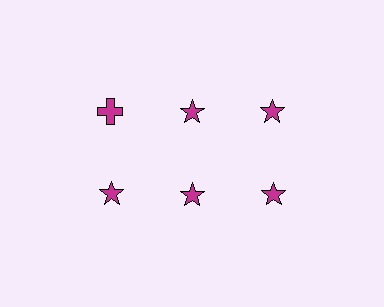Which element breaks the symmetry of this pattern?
The magenta cross in the top row, leftmost column breaks the symmetry. All other shapes are magenta stars.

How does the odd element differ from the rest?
It has a different shape: cross instead of star.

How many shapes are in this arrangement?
There are 6 shapes arranged in a grid pattern.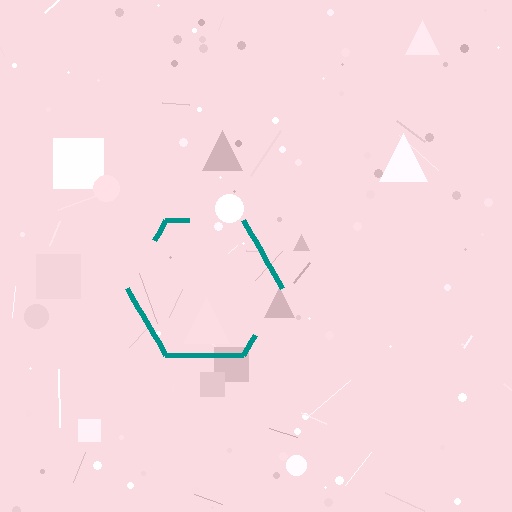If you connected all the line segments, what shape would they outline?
They would outline a hexagon.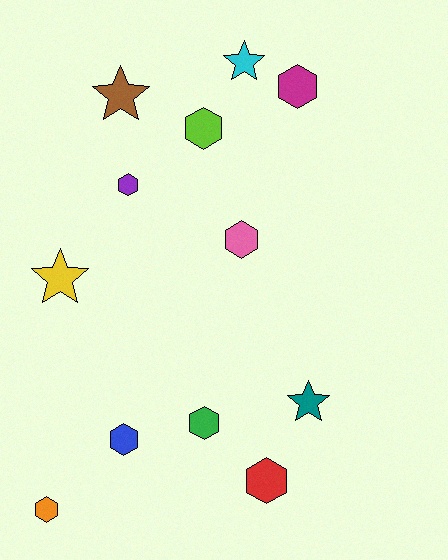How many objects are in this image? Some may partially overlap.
There are 12 objects.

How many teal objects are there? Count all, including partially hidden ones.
There is 1 teal object.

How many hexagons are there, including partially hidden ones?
There are 8 hexagons.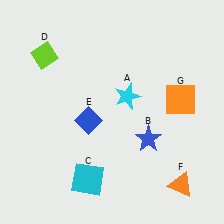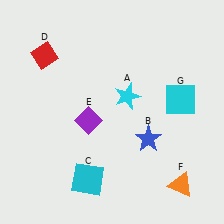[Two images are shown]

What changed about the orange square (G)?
In Image 1, G is orange. In Image 2, it changed to cyan.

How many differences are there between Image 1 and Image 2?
There are 3 differences between the two images.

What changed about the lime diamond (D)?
In Image 1, D is lime. In Image 2, it changed to red.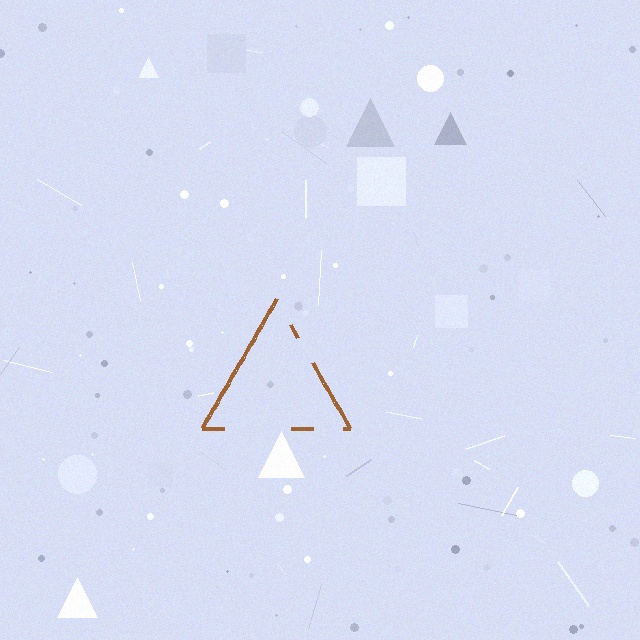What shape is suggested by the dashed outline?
The dashed outline suggests a triangle.